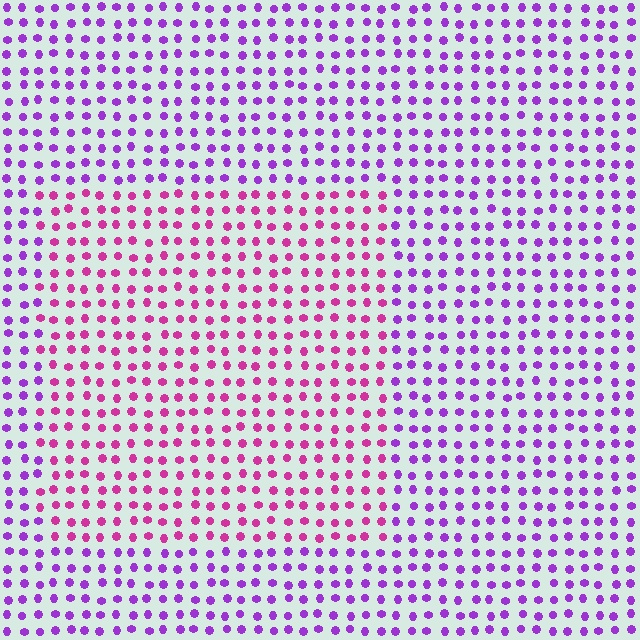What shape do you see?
I see a rectangle.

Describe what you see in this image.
The image is filled with small purple elements in a uniform arrangement. A rectangle-shaped region is visible where the elements are tinted to a slightly different hue, forming a subtle color boundary.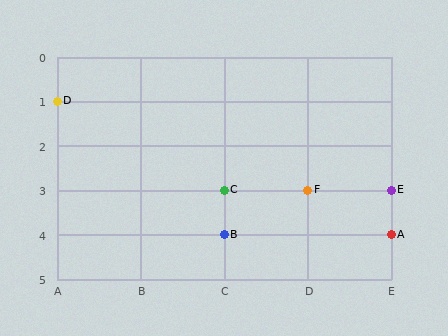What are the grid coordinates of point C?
Point C is at grid coordinates (C, 3).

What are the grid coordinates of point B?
Point B is at grid coordinates (C, 4).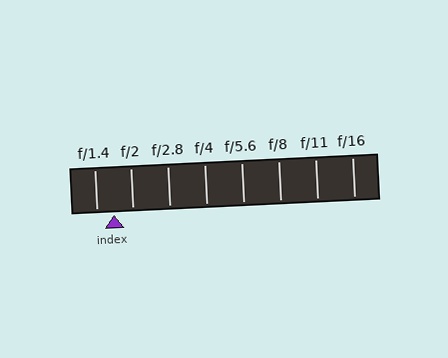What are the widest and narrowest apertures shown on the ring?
The widest aperture shown is f/1.4 and the narrowest is f/16.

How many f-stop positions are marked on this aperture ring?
There are 8 f-stop positions marked.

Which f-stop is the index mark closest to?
The index mark is closest to f/1.4.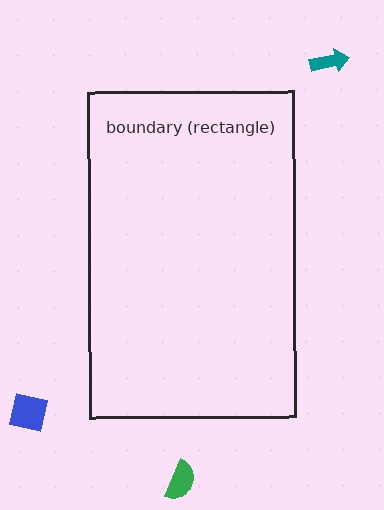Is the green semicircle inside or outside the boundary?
Outside.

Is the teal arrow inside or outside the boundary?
Outside.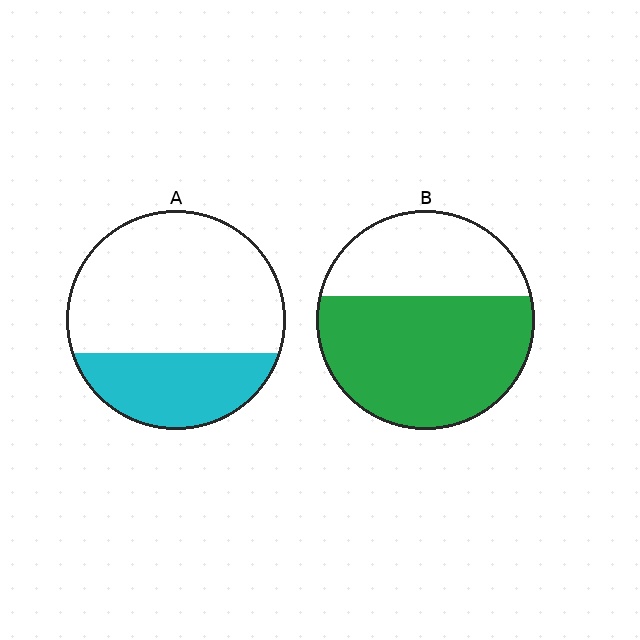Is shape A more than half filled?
No.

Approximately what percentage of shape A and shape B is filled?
A is approximately 30% and B is approximately 65%.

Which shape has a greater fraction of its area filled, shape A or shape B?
Shape B.